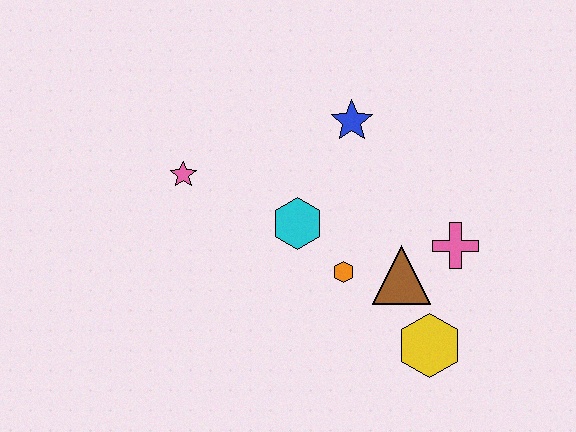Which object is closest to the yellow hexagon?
The brown triangle is closest to the yellow hexagon.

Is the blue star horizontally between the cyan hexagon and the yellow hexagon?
Yes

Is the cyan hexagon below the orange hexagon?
No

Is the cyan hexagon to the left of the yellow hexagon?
Yes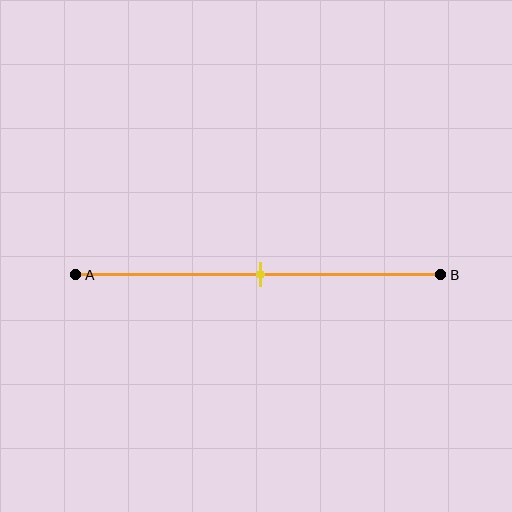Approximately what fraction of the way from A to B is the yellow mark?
The yellow mark is approximately 50% of the way from A to B.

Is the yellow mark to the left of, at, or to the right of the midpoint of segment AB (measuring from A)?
The yellow mark is approximately at the midpoint of segment AB.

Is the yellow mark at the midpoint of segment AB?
Yes, the mark is approximately at the midpoint.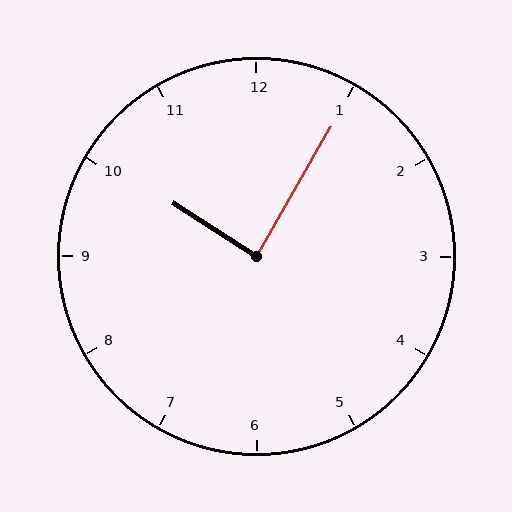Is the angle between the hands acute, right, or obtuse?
It is right.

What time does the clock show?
10:05.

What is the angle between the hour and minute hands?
Approximately 88 degrees.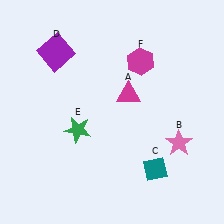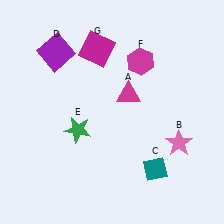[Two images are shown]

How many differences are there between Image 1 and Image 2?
There is 1 difference between the two images.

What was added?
A magenta square (G) was added in Image 2.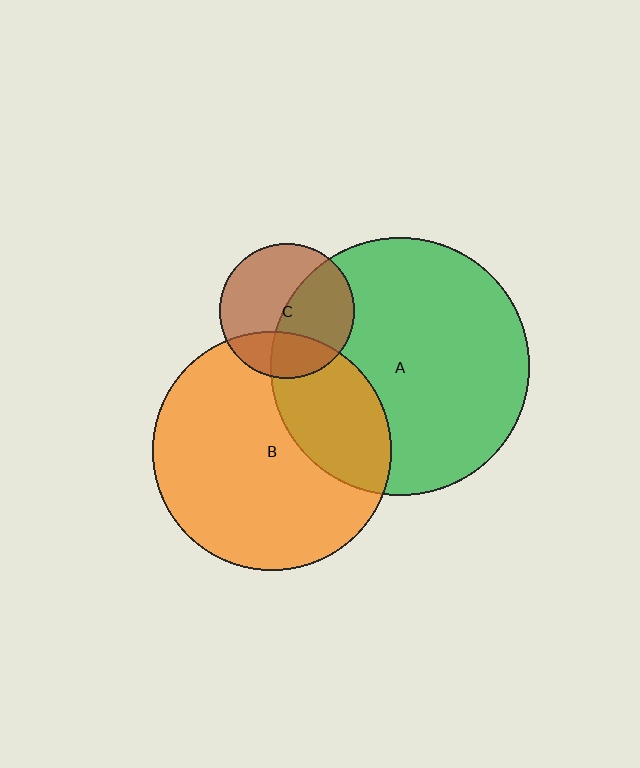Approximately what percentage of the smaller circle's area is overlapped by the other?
Approximately 45%.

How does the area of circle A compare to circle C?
Approximately 3.7 times.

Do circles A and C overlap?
Yes.